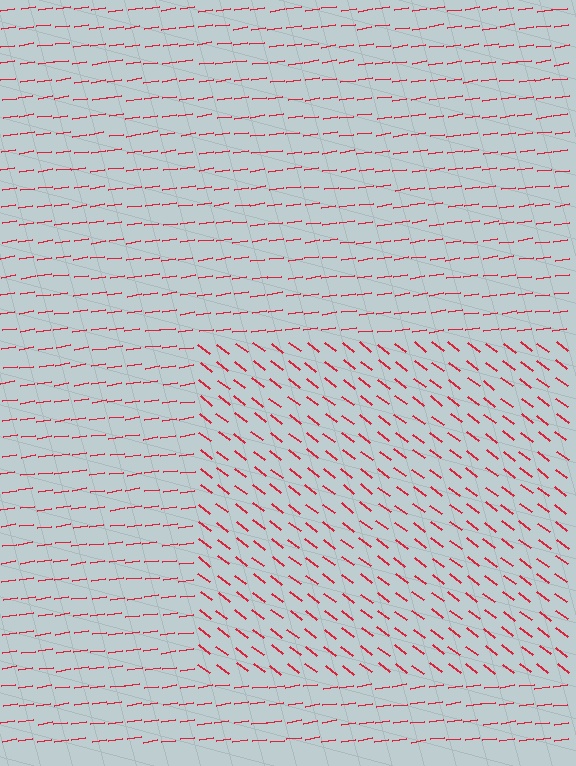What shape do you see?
I see a rectangle.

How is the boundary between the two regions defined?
The boundary is defined purely by a change in line orientation (approximately 45 degrees difference). All lines are the same color and thickness.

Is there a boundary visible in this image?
Yes, there is a texture boundary formed by a change in line orientation.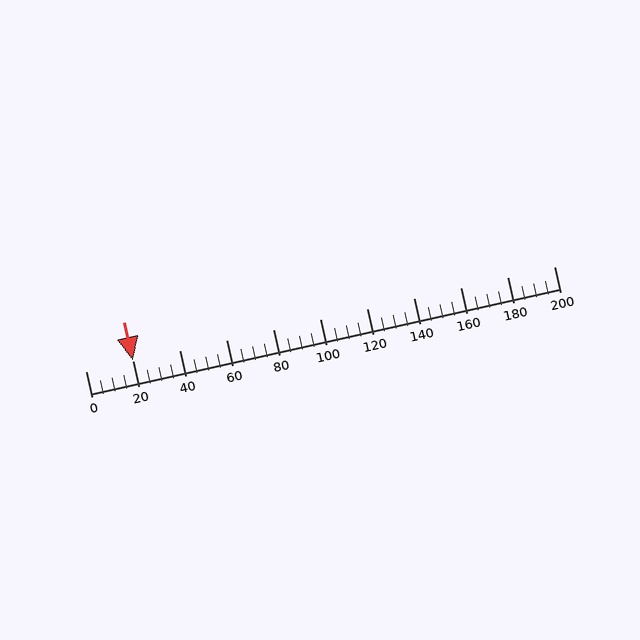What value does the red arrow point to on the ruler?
The red arrow points to approximately 20.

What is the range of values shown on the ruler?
The ruler shows values from 0 to 200.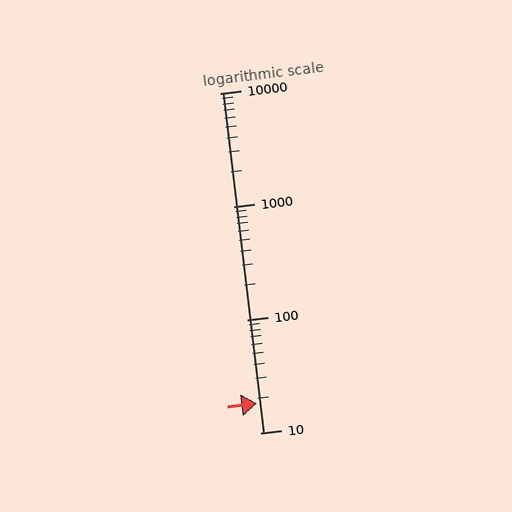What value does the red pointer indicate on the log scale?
The pointer indicates approximately 18.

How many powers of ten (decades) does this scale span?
The scale spans 3 decades, from 10 to 10000.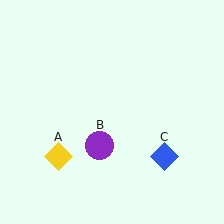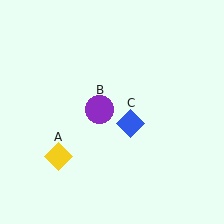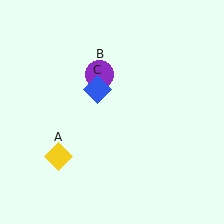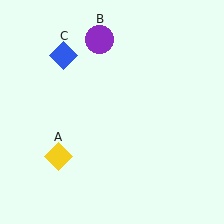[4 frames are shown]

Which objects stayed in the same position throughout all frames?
Yellow diamond (object A) remained stationary.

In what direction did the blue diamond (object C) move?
The blue diamond (object C) moved up and to the left.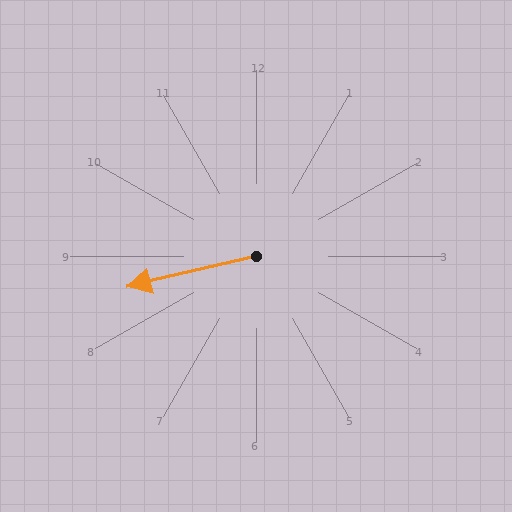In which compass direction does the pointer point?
West.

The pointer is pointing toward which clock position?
Roughly 9 o'clock.